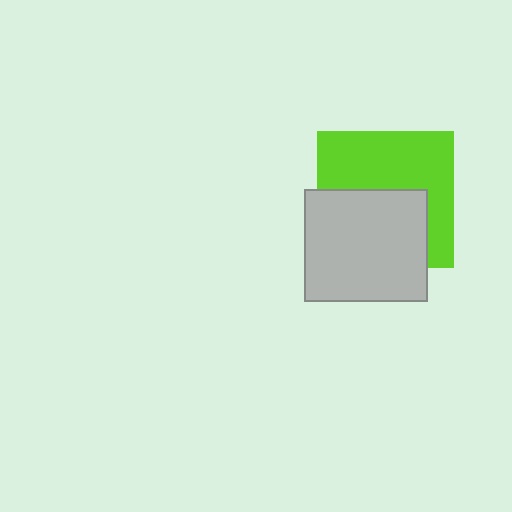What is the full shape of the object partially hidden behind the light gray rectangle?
The partially hidden object is a lime square.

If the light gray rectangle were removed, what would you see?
You would see the complete lime square.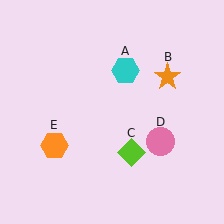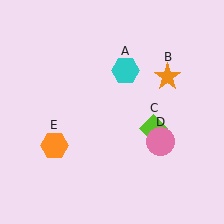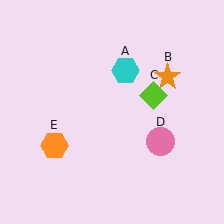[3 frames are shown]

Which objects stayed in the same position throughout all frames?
Cyan hexagon (object A) and orange star (object B) and pink circle (object D) and orange hexagon (object E) remained stationary.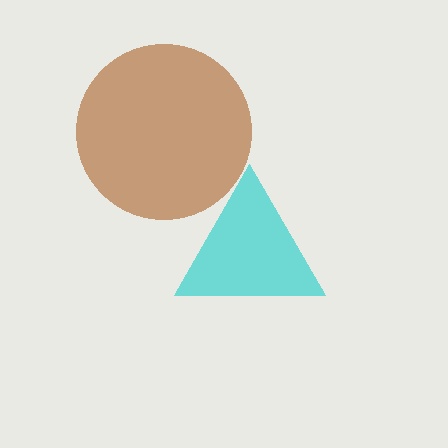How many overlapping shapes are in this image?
There are 2 overlapping shapes in the image.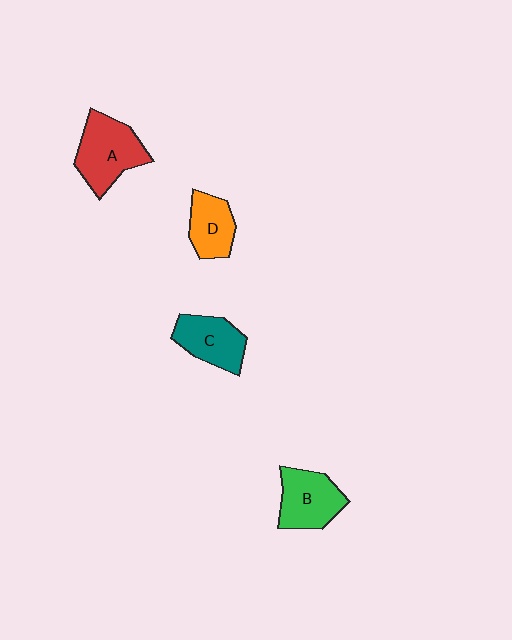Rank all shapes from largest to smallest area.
From largest to smallest: A (red), B (green), C (teal), D (orange).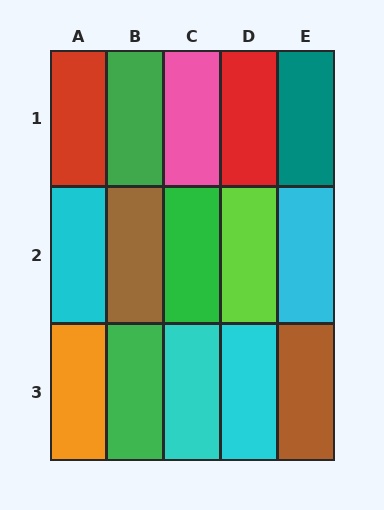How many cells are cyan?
4 cells are cyan.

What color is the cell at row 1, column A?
Red.